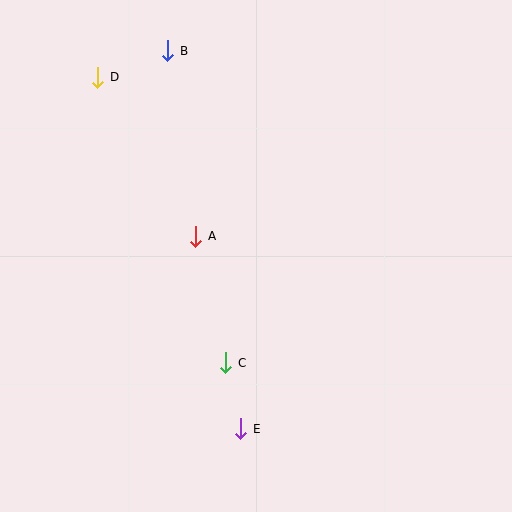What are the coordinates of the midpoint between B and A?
The midpoint between B and A is at (182, 144).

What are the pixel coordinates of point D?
Point D is at (98, 77).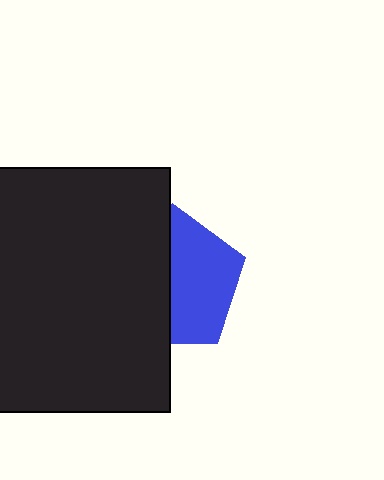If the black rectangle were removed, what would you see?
You would see the complete blue pentagon.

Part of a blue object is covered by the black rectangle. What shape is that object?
It is a pentagon.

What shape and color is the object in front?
The object in front is a black rectangle.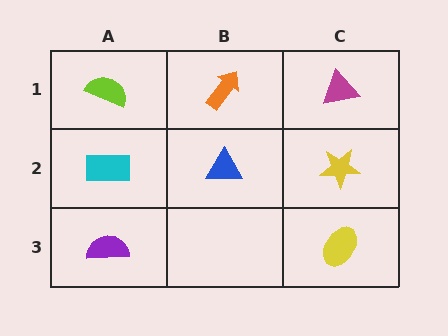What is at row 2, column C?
A yellow star.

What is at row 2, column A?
A cyan rectangle.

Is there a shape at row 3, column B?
No, that cell is empty.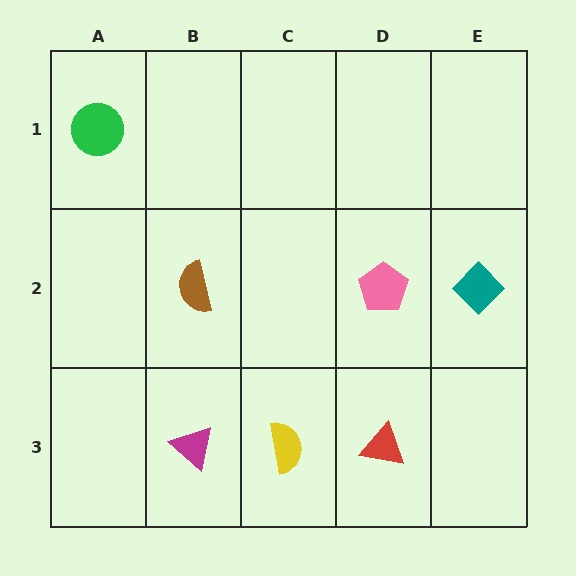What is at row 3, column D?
A red triangle.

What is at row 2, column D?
A pink pentagon.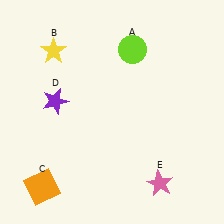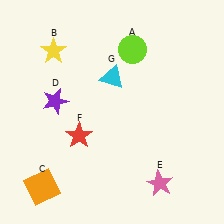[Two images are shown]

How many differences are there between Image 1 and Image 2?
There are 2 differences between the two images.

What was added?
A red star (F), a cyan triangle (G) were added in Image 2.